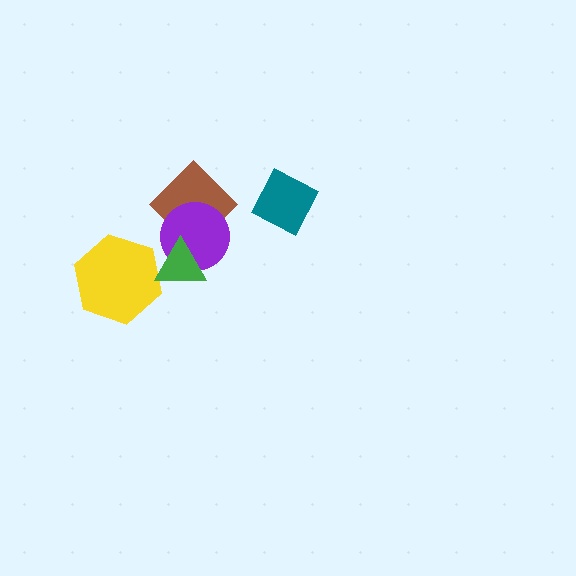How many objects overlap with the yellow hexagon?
1 object overlaps with the yellow hexagon.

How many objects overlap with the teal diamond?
0 objects overlap with the teal diamond.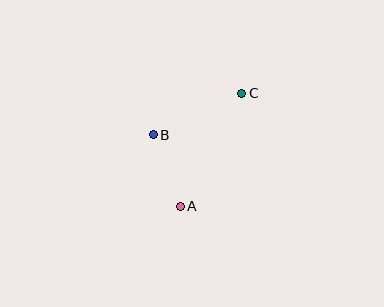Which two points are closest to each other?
Points A and B are closest to each other.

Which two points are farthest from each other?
Points A and C are farthest from each other.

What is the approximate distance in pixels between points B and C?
The distance between B and C is approximately 98 pixels.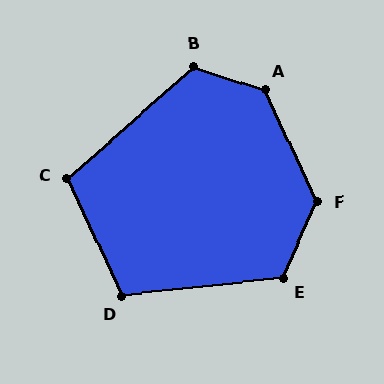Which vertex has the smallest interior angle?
C, at approximately 107 degrees.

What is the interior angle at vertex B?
Approximately 120 degrees (obtuse).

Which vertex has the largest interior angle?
A, at approximately 133 degrees.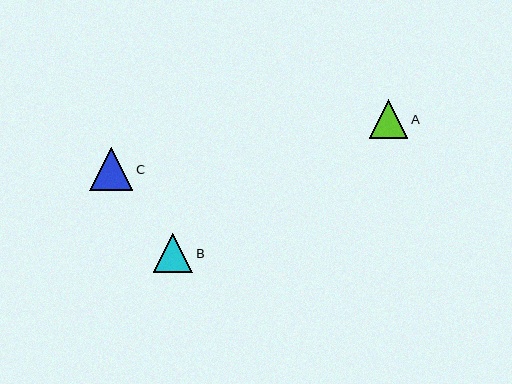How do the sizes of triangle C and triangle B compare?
Triangle C and triangle B are approximately the same size.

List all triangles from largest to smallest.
From largest to smallest: C, B, A.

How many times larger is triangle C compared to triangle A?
Triangle C is approximately 1.1 times the size of triangle A.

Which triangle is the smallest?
Triangle A is the smallest with a size of approximately 39 pixels.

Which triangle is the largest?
Triangle C is the largest with a size of approximately 43 pixels.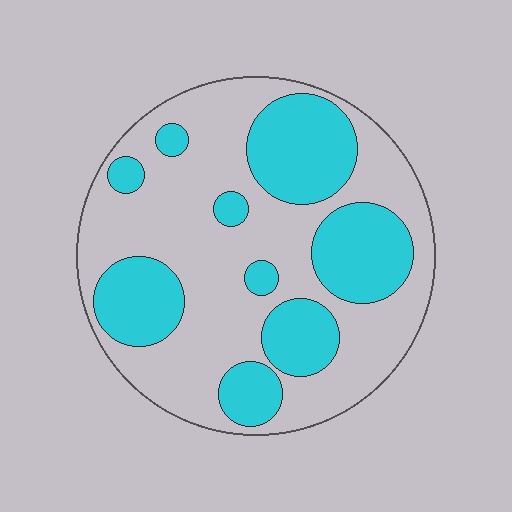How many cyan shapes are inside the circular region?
9.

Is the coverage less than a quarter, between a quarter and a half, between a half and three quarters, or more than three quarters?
Between a quarter and a half.